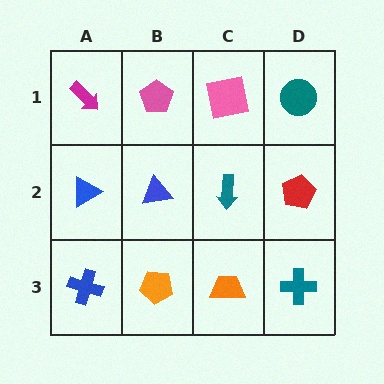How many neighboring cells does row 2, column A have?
3.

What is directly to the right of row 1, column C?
A teal circle.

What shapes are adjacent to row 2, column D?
A teal circle (row 1, column D), a teal cross (row 3, column D), a teal arrow (row 2, column C).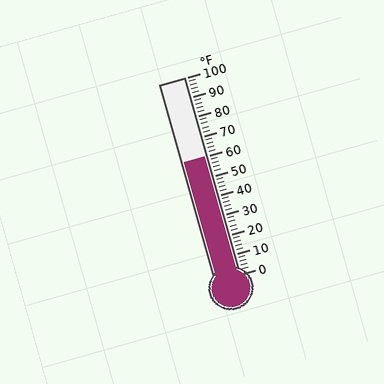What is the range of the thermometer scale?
The thermometer scale ranges from 0°F to 100°F.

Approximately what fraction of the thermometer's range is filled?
The thermometer is filled to approximately 60% of its range.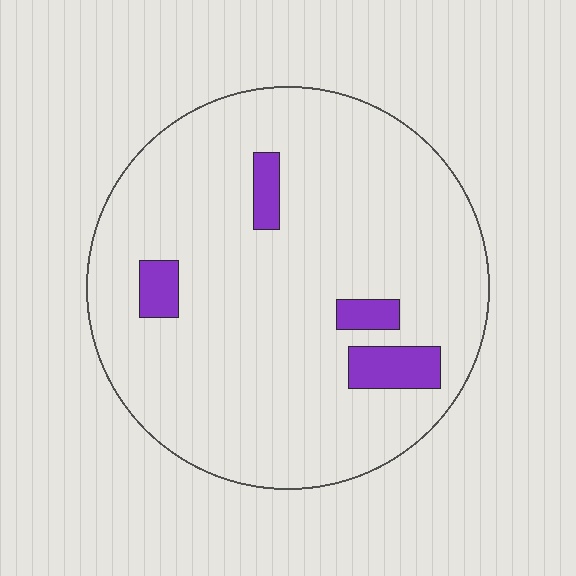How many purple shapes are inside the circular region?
4.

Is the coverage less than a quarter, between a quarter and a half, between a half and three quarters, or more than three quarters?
Less than a quarter.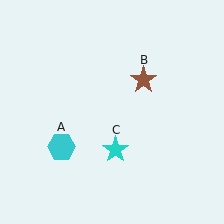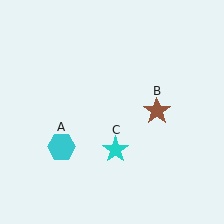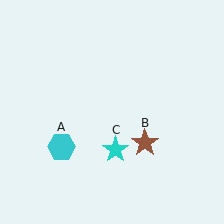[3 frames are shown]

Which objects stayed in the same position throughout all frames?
Cyan hexagon (object A) and cyan star (object C) remained stationary.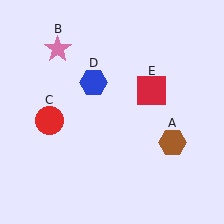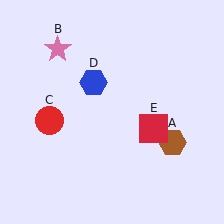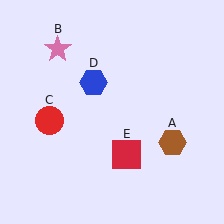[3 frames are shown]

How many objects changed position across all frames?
1 object changed position: red square (object E).